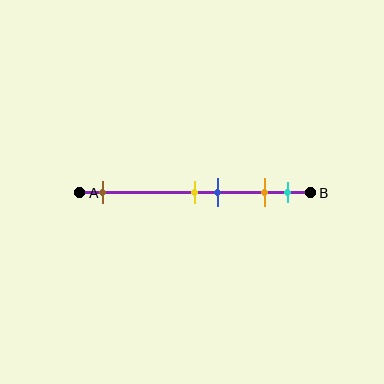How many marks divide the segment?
There are 5 marks dividing the segment.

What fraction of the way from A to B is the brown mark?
The brown mark is approximately 10% (0.1) of the way from A to B.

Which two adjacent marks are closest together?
The yellow and blue marks are the closest adjacent pair.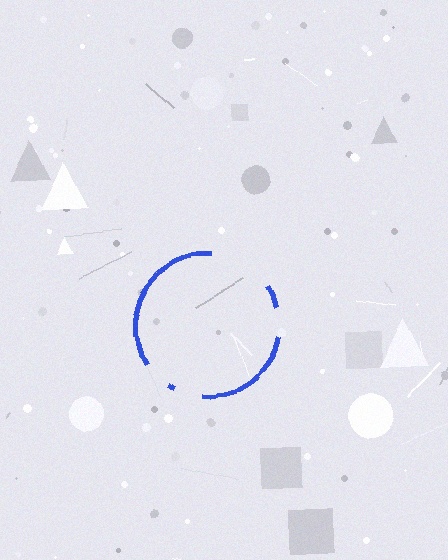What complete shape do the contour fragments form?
The contour fragments form a circle.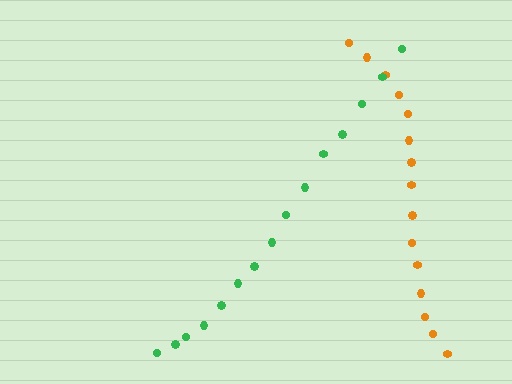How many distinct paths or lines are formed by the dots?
There are 2 distinct paths.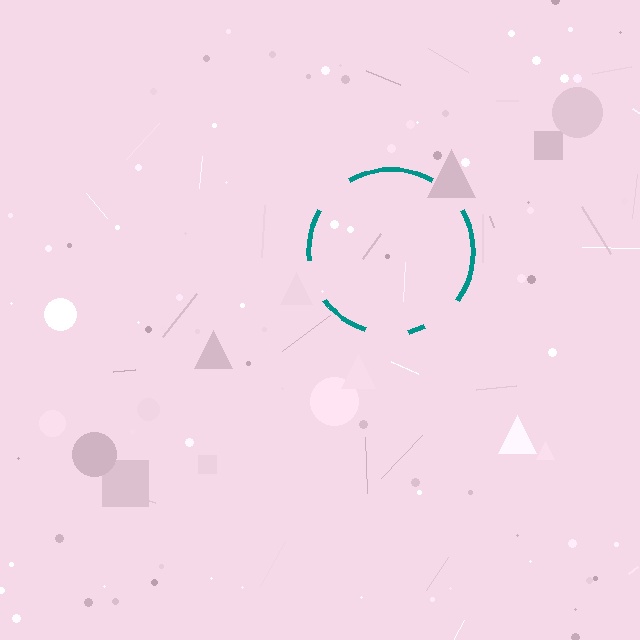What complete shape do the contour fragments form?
The contour fragments form a circle.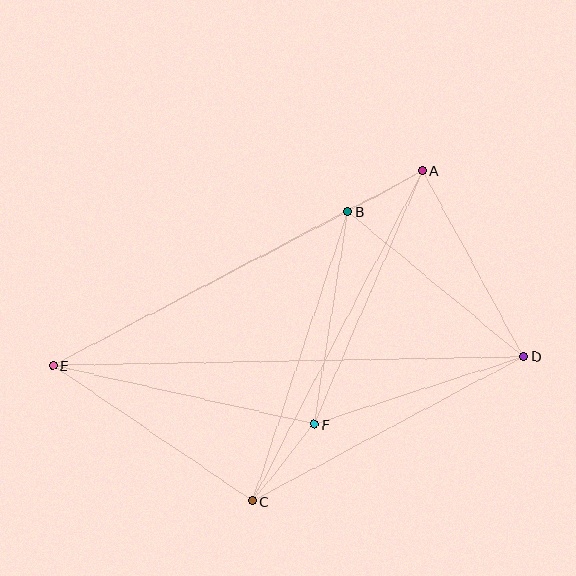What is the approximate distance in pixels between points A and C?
The distance between A and C is approximately 372 pixels.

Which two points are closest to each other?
Points A and B are closest to each other.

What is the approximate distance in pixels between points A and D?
The distance between A and D is approximately 212 pixels.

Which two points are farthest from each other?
Points D and E are farthest from each other.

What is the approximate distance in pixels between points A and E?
The distance between A and E is approximately 418 pixels.